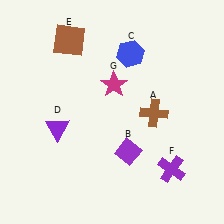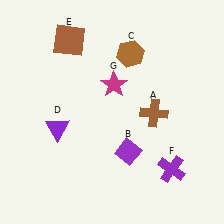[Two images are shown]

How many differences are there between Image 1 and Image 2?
There is 1 difference between the two images.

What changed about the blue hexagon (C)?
In Image 1, C is blue. In Image 2, it changed to brown.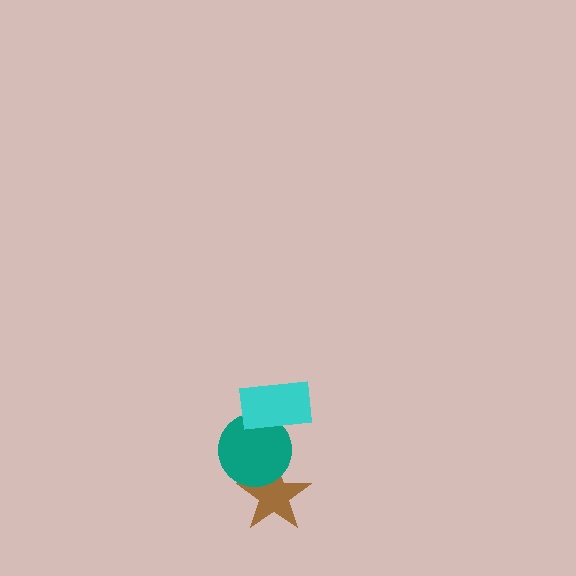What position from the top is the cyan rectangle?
The cyan rectangle is 1st from the top.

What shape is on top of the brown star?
The teal circle is on top of the brown star.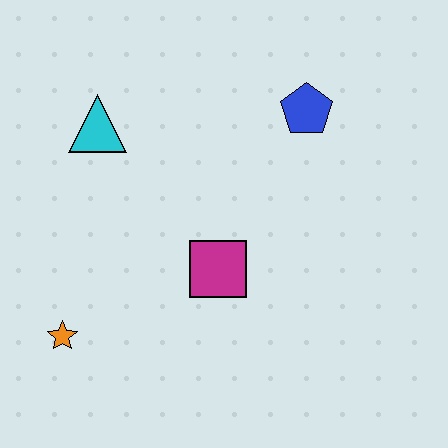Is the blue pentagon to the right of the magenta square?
Yes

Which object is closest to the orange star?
The magenta square is closest to the orange star.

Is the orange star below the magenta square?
Yes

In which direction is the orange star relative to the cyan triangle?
The orange star is below the cyan triangle.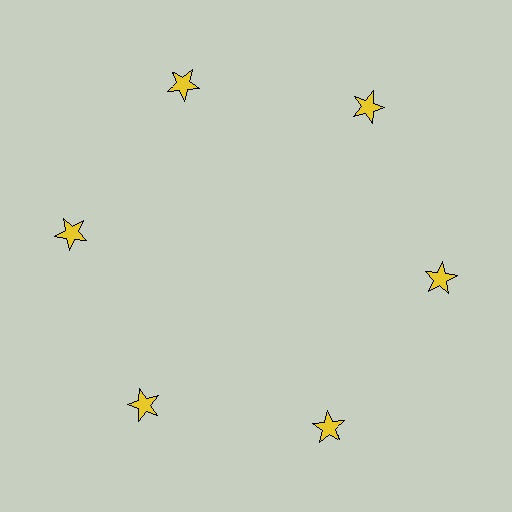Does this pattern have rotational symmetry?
Yes, this pattern has 6-fold rotational symmetry. It looks the same after rotating 60 degrees around the center.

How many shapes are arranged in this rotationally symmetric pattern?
There are 6 shapes, arranged in 6 groups of 1.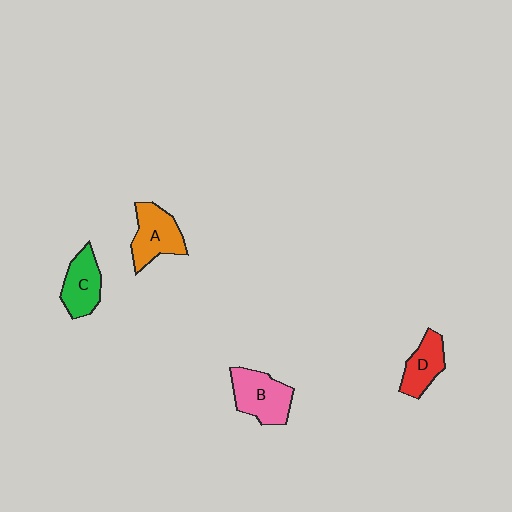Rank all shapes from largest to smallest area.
From largest to smallest: B (pink), A (orange), C (green), D (red).